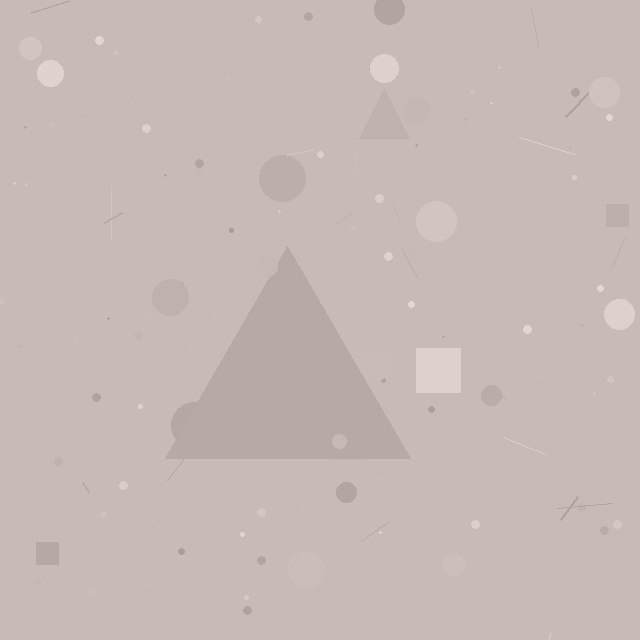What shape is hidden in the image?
A triangle is hidden in the image.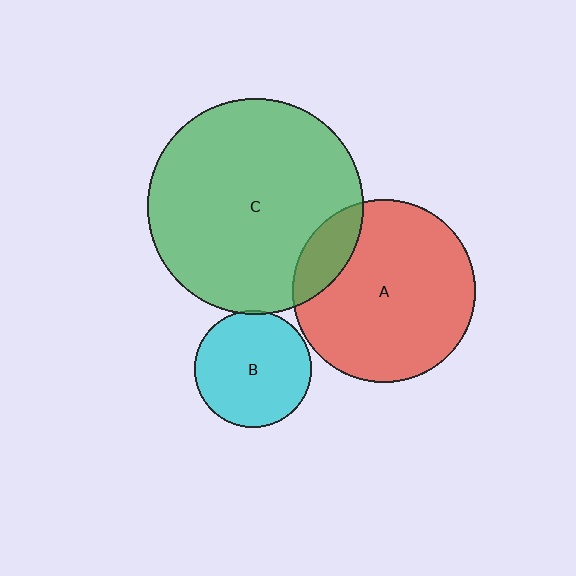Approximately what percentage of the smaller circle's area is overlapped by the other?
Approximately 5%.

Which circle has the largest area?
Circle C (green).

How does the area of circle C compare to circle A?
Approximately 1.4 times.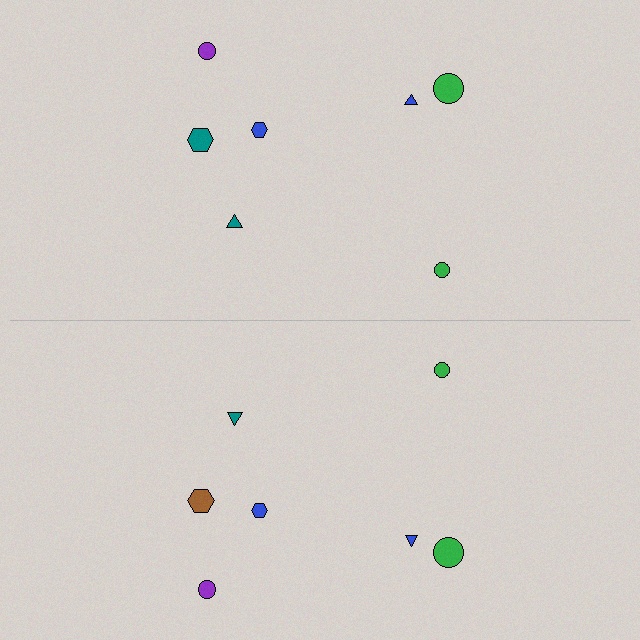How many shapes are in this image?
There are 14 shapes in this image.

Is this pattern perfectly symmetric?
No, the pattern is not perfectly symmetric. The brown hexagon on the bottom side breaks the symmetry — its mirror counterpart is teal.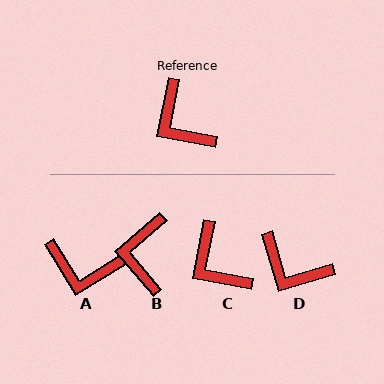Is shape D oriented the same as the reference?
No, it is off by about 27 degrees.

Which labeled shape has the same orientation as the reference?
C.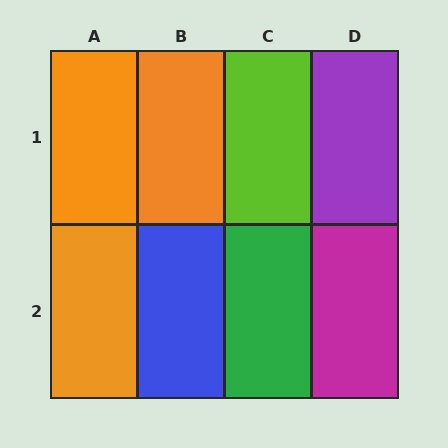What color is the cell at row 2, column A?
Orange.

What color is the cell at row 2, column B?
Blue.